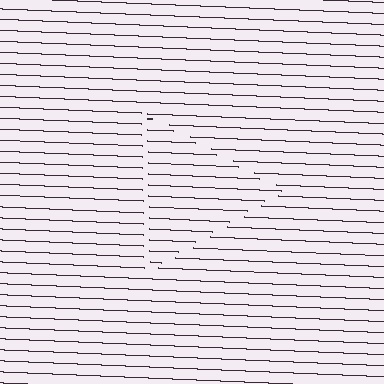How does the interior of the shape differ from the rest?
The interior of the shape contains the same grating, shifted by half a period — the contour is defined by the phase discontinuity where line-ends from the inner and outer gratings abut.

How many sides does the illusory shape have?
3 sides — the line-ends trace a triangle.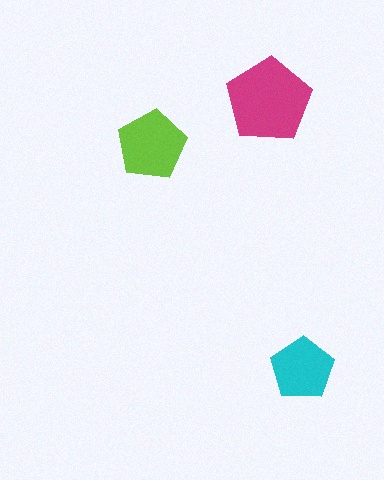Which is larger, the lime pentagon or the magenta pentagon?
The magenta one.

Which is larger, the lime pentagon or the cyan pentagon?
The lime one.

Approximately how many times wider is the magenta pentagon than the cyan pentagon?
About 1.5 times wider.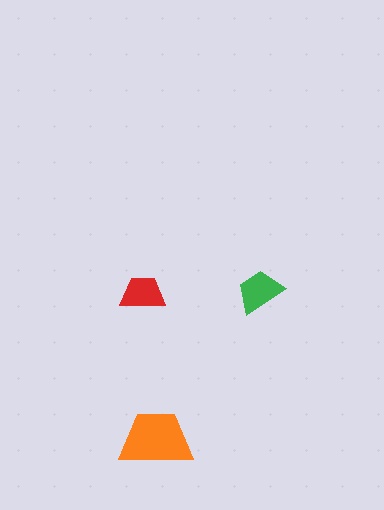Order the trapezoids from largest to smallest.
the orange one, the green one, the red one.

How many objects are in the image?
There are 3 objects in the image.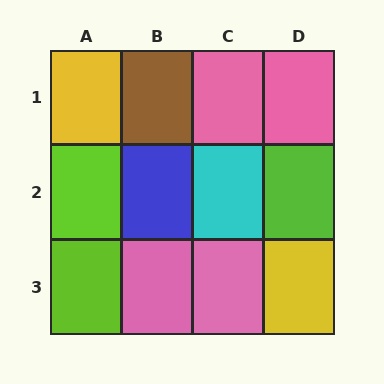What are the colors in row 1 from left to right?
Yellow, brown, pink, pink.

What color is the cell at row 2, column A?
Lime.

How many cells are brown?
1 cell is brown.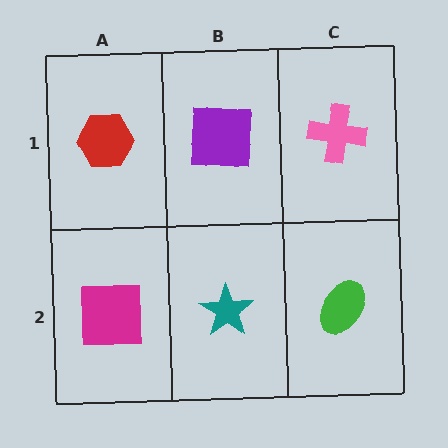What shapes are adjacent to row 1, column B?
A teal star (row 2, column B), a red hexagon (row 1, column A), a pink cross (row 1, column C).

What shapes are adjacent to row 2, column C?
A pink cross (row 1, column C), a teal star (row 2, column B).